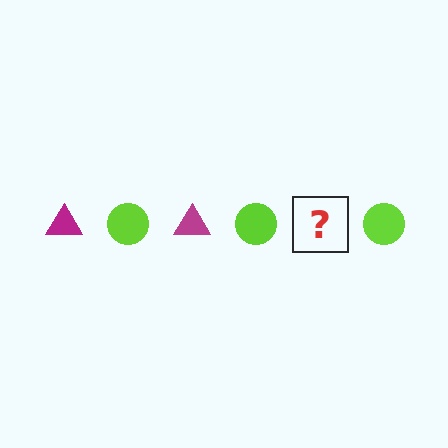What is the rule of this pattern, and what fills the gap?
The rule is that the pattern alternates between magenta triangle and lime circle. The gap should be filled with a magenta triangle.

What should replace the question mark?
The question mark should be replaced with a magenta triangle.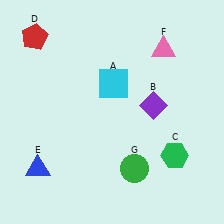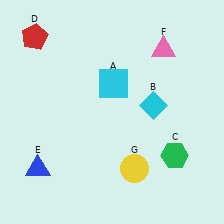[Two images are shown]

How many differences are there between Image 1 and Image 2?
There are 2 differences between the two images.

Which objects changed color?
B changed from purple to cyan. G changed from green to yellow.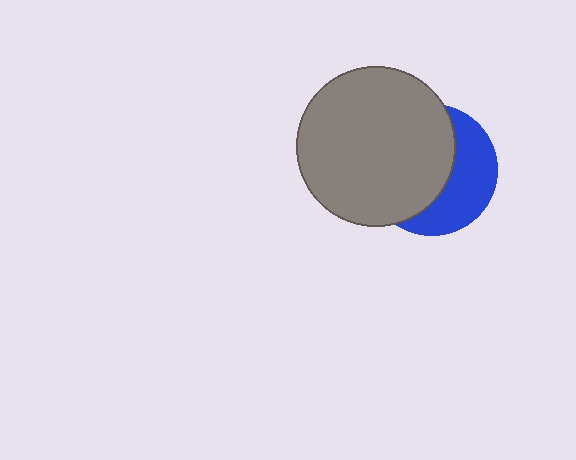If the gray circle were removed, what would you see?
You would see the complete blue circle.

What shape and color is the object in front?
The object in front is a gray circle.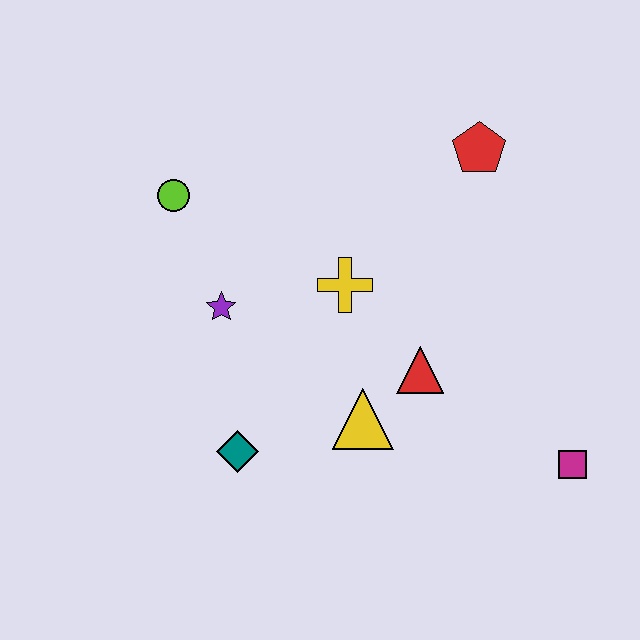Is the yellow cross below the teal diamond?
No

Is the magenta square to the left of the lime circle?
No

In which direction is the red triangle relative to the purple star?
The red triangle is to the right of the purple star.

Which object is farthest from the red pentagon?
The teal diamond is farthest from the red pentagon.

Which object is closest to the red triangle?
The yellow triangle is closest to the red triangle.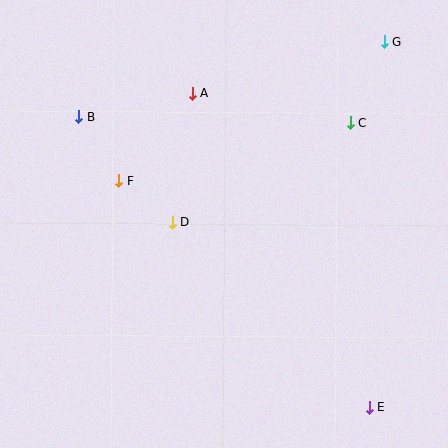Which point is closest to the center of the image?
Point D at (172, 222) is closest to the center.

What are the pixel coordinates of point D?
Point D is at (172, 222).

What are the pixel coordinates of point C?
Point C is at (350, 123).